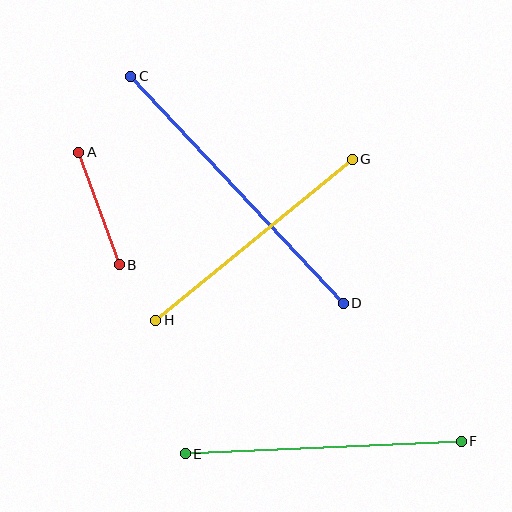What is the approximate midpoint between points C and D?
The midpoint is at approximately (237, 190) pixels.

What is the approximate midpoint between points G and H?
The midpoint is at approximately (254, 240) pixels.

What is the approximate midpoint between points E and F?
The midpoint is at approximately (323, 448) pixels.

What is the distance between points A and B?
The distance is approximately 120 pixels.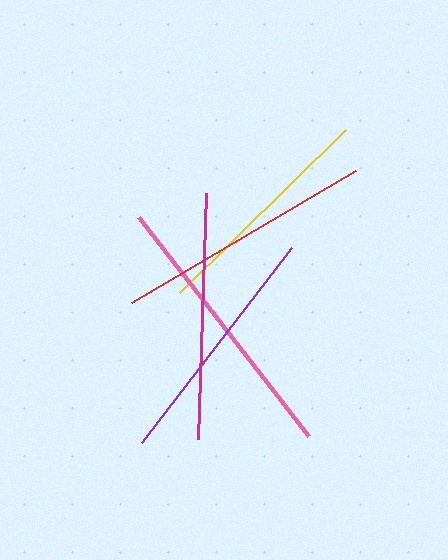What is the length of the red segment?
The red segment is approximately 260 pixels long.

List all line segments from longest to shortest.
From longest to shortest: pink, red, purple, magenta, yellow.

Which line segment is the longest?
The pink line is the longest at approximately 277 pixels.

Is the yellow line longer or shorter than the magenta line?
The magenta line is longer than the yellow line.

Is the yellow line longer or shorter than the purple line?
The purple line is longer than the yellow line.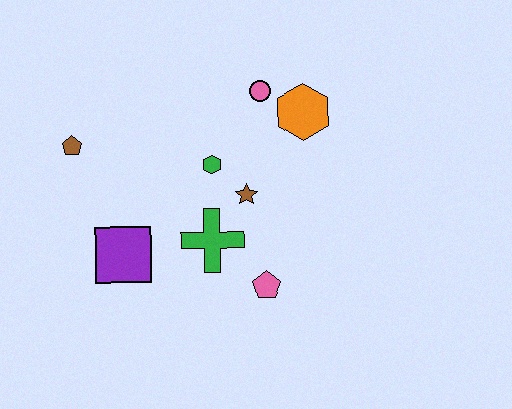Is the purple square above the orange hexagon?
No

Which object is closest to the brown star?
The green hexagon is closest to the brown star.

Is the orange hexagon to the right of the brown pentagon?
Yes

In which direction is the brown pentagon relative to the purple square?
The brown pentagon is above the purple square.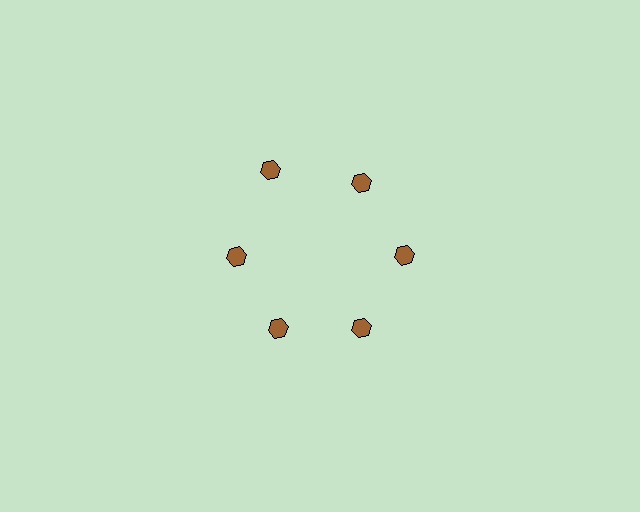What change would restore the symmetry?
The symmetry would be restored by moving it inward, back onto the ring so that all 6 hexagons sit at equal angles and equal distance from the center.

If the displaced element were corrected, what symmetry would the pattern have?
It would have 6-fold rotational symmetry — the pattern would map onto itself every 60 degrees.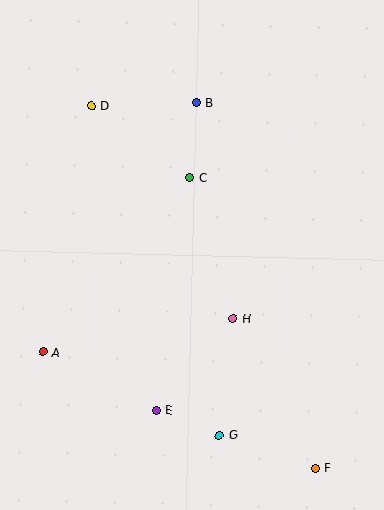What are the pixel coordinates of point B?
Point B is at (196, 103).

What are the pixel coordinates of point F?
Point F is at (315, 469).